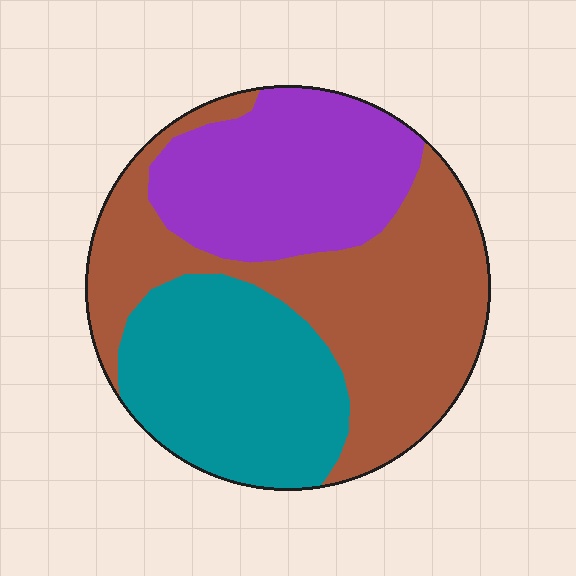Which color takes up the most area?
Brown, at roughly 45%.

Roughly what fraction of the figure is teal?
Teal takes up about one third (1/3) of the figure.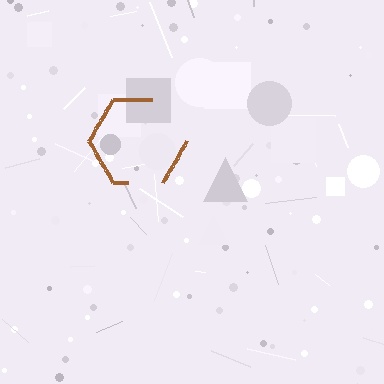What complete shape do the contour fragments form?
The contour fragments form a hexagon.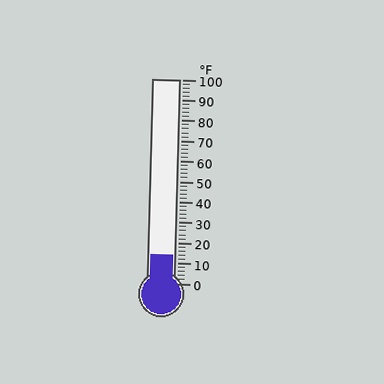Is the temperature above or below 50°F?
The temperature is below 50°F.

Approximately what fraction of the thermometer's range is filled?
The thermometer is filled to approximately 15% of its range.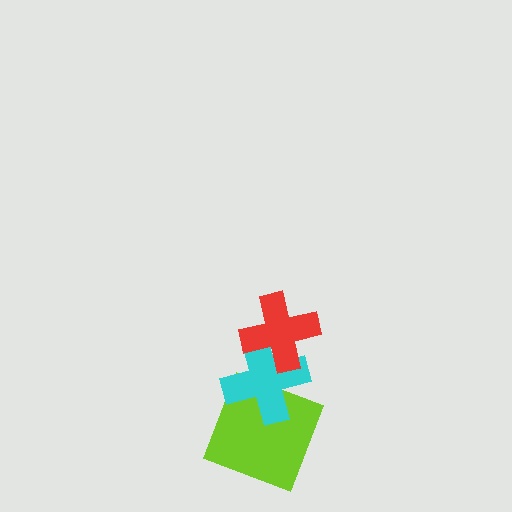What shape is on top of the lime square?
The cyan cross is on top of the lime square.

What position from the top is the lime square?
The lime square is 3rd from the top.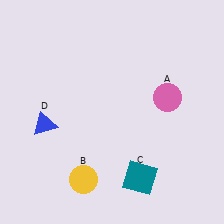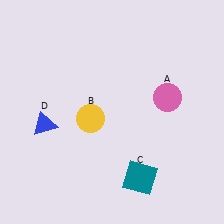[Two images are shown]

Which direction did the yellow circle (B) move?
The yellow circle (B) moved up.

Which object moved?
The yellow circle (B) moved up.